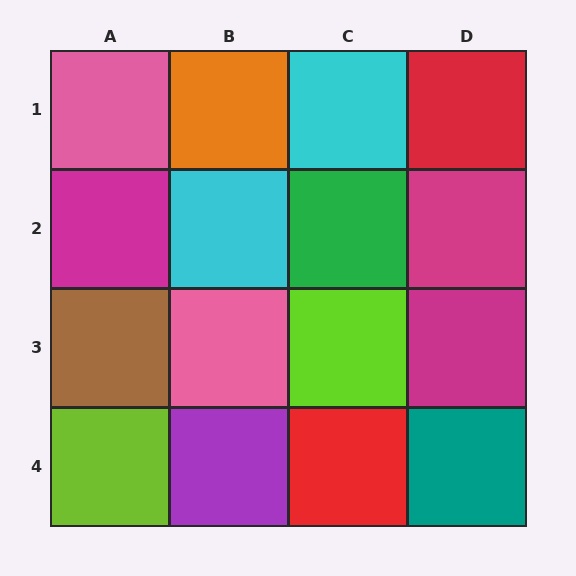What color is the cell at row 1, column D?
Red.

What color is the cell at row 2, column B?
Cyan.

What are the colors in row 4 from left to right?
Lime, purple, red, teal.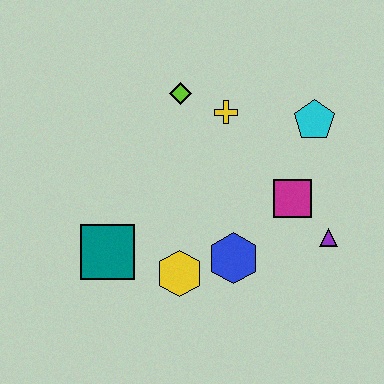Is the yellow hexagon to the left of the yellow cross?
Yes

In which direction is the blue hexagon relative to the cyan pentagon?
The blue hexagon is below the cyan pentagon.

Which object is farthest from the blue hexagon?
The lime diamond is farthest from the blue hexagon.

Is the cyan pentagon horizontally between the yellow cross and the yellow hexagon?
No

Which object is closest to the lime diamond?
The yellow cross is closest to the lime diamond.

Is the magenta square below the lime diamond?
Yes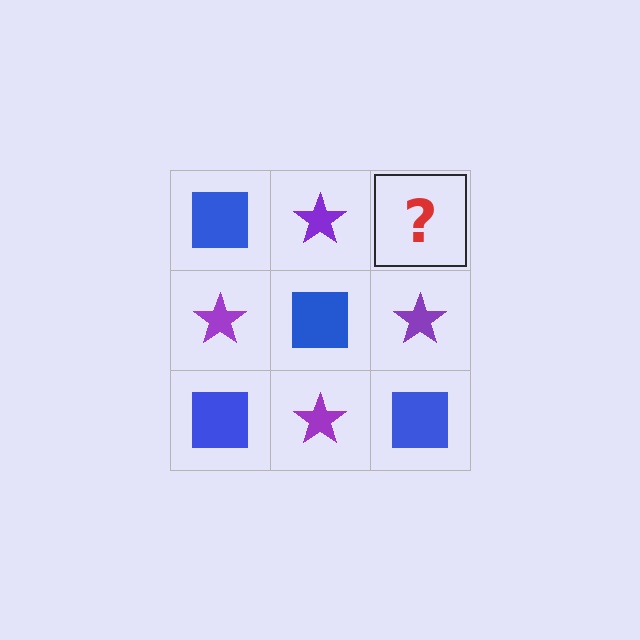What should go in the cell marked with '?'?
The missing cell should contain a blue square.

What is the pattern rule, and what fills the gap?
The rule is that it alternates blue square and purple star in a checkerboard pattern. The gap should be filled with a blue square.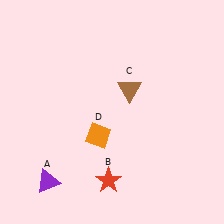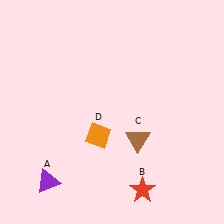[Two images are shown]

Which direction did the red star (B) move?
The red star (B) moved right.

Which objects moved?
The objects that moved are: the red star (B), the brown triangle (C).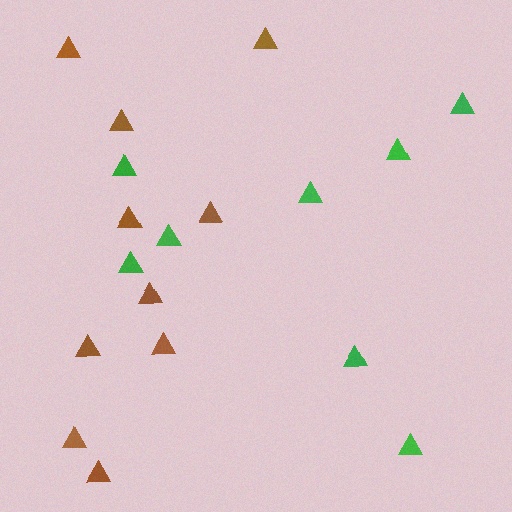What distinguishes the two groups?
There are 2 groups: one group of brown triangles (10) and one group of green triangles (8).